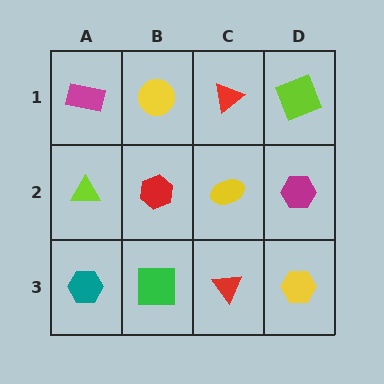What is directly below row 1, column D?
A magenta hexagon.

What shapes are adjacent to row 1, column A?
A lime triangle (row 2, column A), a yellow circle (row 1, column B).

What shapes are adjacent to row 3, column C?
A yellow ellipse (row 2, column C), a green square (row 3, column B), a yellow hexagon (row 3, column D).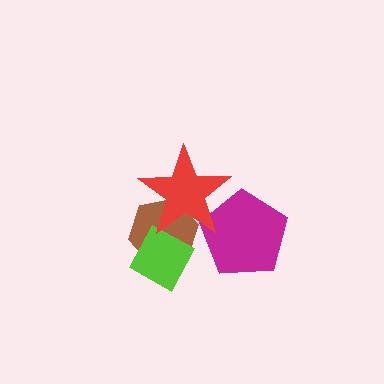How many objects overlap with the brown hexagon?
2 objects overlap with the brown hexagon.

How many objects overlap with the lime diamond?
2 objects overlap with the lime diamond.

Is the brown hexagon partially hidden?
Yes, it is partially covered by another shape.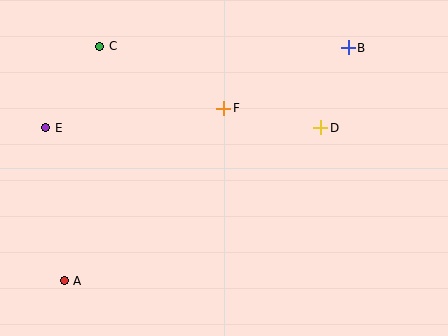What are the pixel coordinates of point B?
Point B is at (348, 48).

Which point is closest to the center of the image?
Point F at (224, 108) is closest to the center.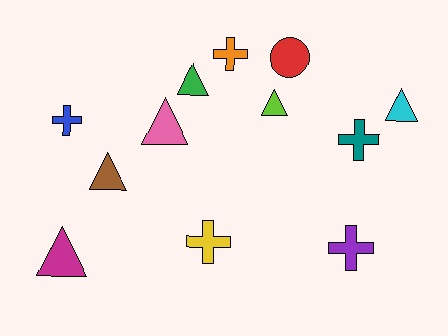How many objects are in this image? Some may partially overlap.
There are 12 objects.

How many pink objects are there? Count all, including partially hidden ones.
There is 1 pink object.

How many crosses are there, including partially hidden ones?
There are 5 crosses.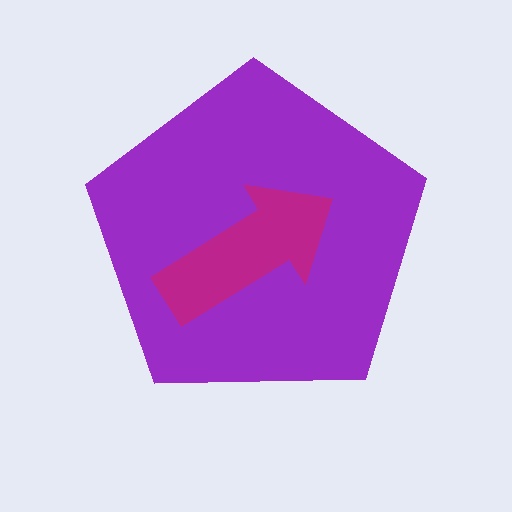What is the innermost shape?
The magenta arrow.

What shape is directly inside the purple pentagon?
The magenta arrow.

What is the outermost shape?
The purple pentagon.